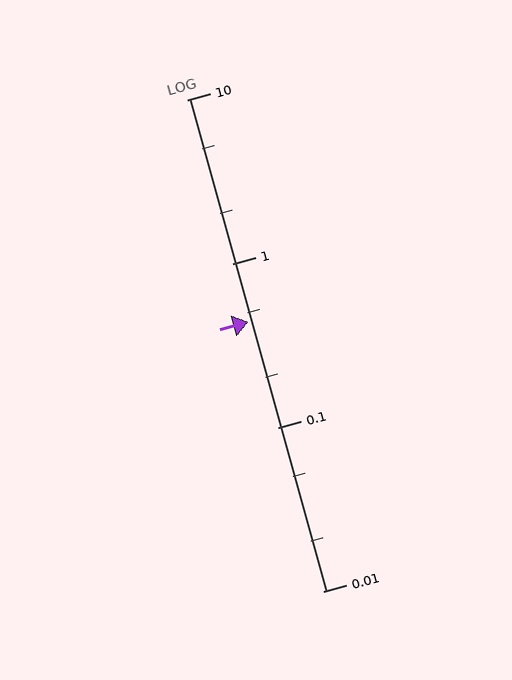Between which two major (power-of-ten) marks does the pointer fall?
The pointer is between 0.1 and 1.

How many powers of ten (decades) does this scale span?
The scale spans 3 decades, from 0.01 to 10.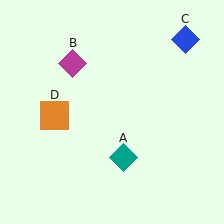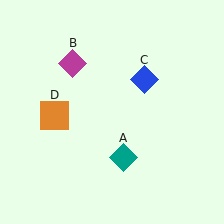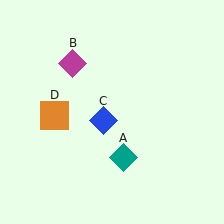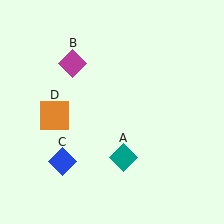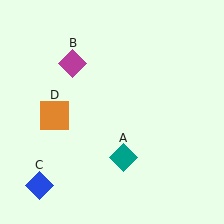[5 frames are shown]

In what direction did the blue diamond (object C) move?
The blue diamond (object C) moved down and to the left.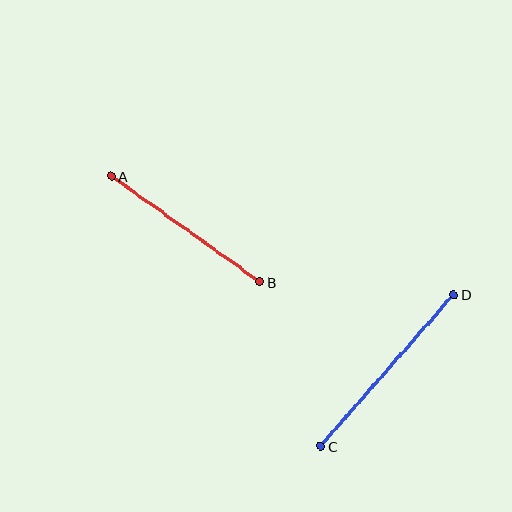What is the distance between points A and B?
The distance is approximately 182 pixels.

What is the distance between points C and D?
The distance is approximately 202 pixels.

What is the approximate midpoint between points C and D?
The midpoint is at approximately (387, 371) pixels.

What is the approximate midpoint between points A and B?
The midpoint is at approximately (186, 229) pixels.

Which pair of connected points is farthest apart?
Points C and D are farthest apart.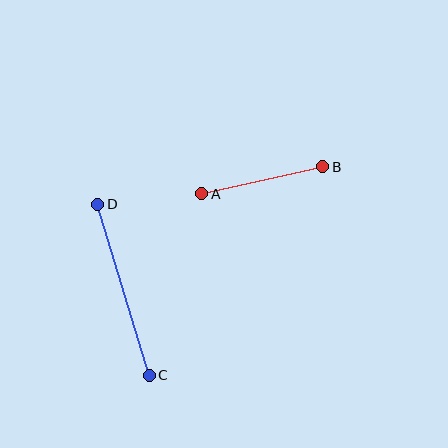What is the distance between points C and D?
The distance is approximately 179 pixels.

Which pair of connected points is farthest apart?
Points C and D are farthest apart.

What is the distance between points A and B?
The distance is approximately 124 pixels.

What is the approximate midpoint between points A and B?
The midpoint is at approximately (262, 180) pixels.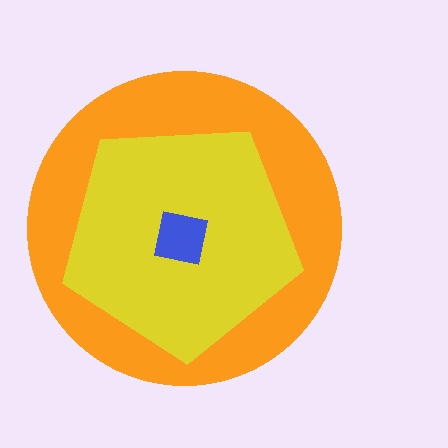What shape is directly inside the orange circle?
The yellow pentagon.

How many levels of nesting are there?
3.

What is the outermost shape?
The orange circle.